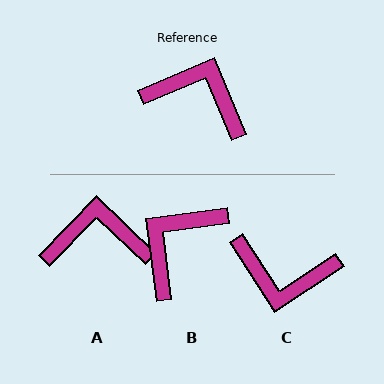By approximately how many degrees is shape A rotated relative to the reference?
Approximately 23 degrees counter-clockwise.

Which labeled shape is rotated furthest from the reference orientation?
C, about 170 degrees away.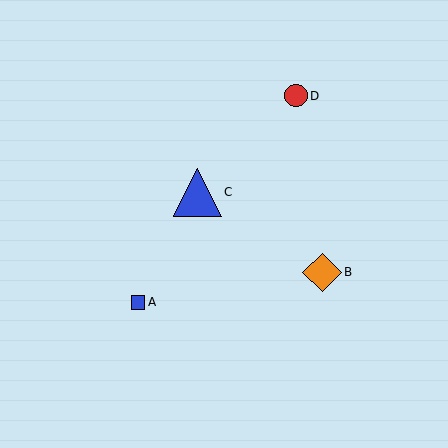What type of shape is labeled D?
Shape D is a red circle.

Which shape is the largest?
The blue triangle (labeled C) is the largest.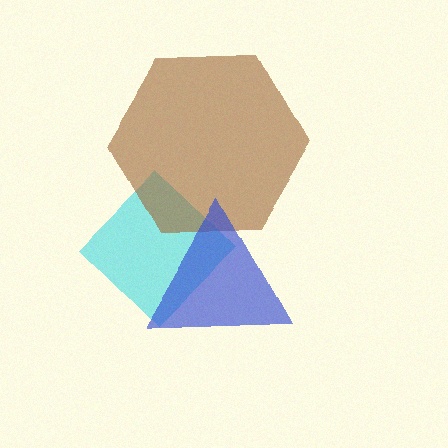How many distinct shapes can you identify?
There are 3 distinct shapes: a cyan diamond, a brown hexagon, a blue triangle.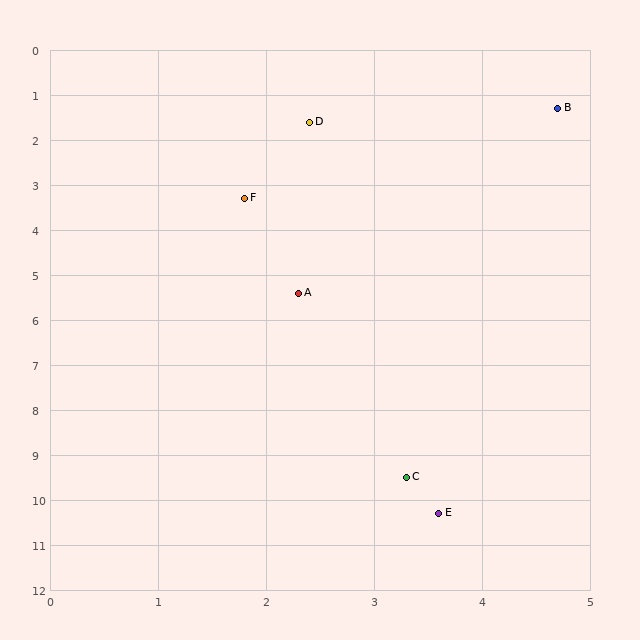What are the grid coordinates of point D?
Point D is at approximately (2.4, 1.6).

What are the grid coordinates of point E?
Point E is at approximately (3.6, 10.3).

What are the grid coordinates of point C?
Point C is at approximately (3.3, 9.5).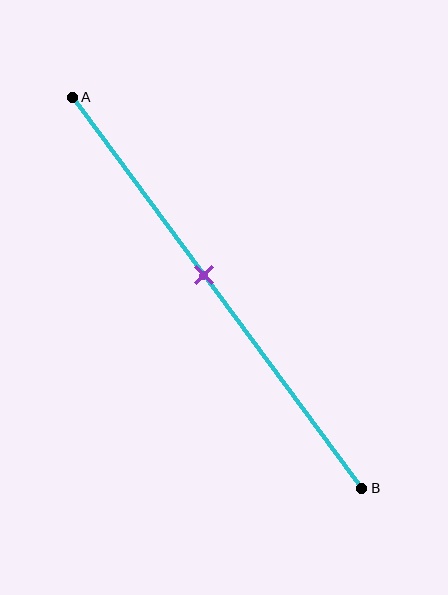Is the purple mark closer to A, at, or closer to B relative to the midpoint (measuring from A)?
The purple mark is closer to point A than the midpoint of segment AB.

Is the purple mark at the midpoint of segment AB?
No, the mark is at about 45% from A, not at the 50% midpoint.